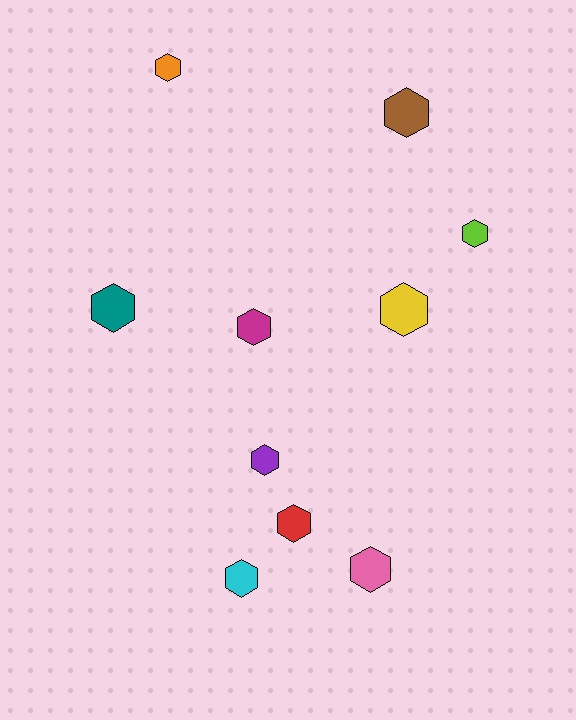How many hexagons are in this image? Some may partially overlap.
There are 10 hexagons.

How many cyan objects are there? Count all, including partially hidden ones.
There is 1 cyan object.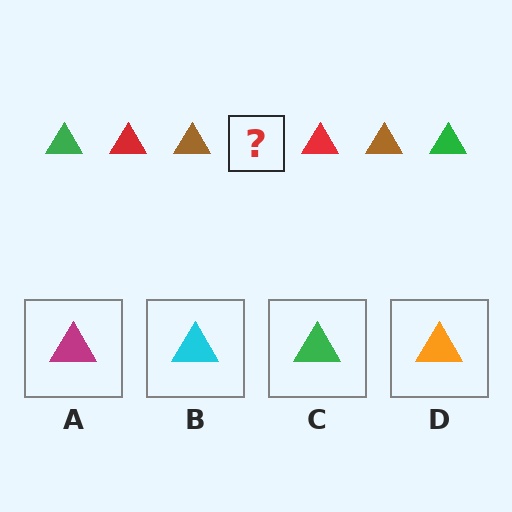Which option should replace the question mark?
Option C.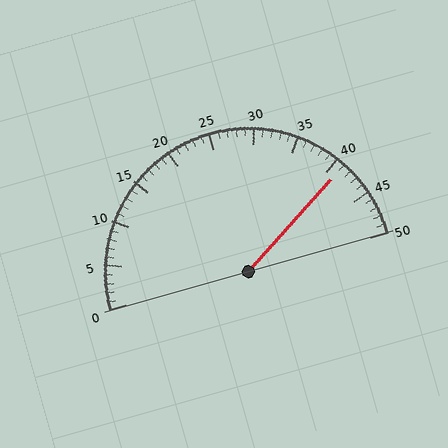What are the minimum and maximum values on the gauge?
The gauge ranges from 0 to 50.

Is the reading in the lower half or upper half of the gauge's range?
The reading is in the upper half of the range (0 to 50).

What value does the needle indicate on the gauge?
The needle indicates approximately 41.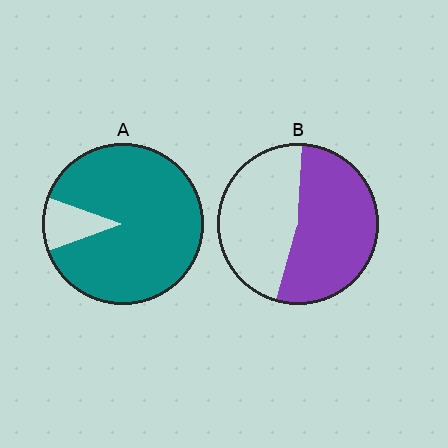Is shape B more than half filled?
Roughly half.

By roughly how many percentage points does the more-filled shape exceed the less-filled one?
By roughly 35 percentage points (A over B).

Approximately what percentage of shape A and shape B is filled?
A is approximately 90% and B is approximately 55%.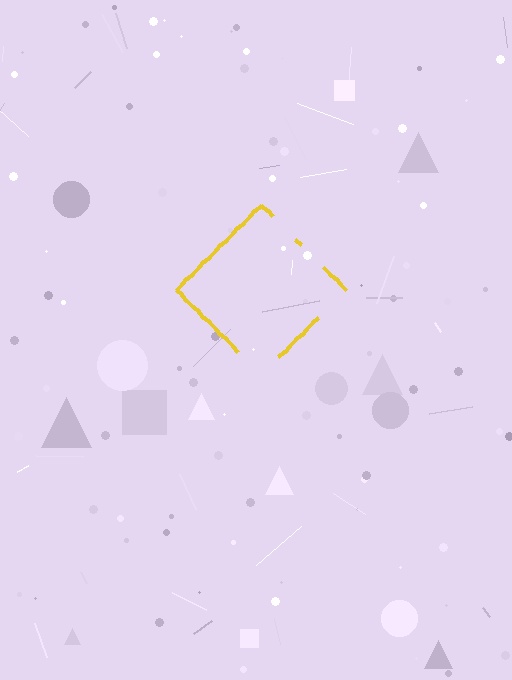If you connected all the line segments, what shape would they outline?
They would outline a diamond.